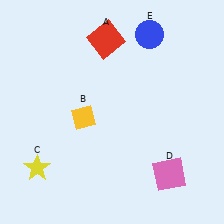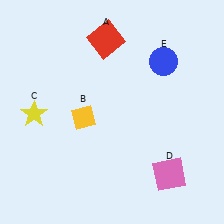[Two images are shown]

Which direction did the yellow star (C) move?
The yellow star (C) moved up.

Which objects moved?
The objects that moved are: the yellow star (C), the blue circle (E).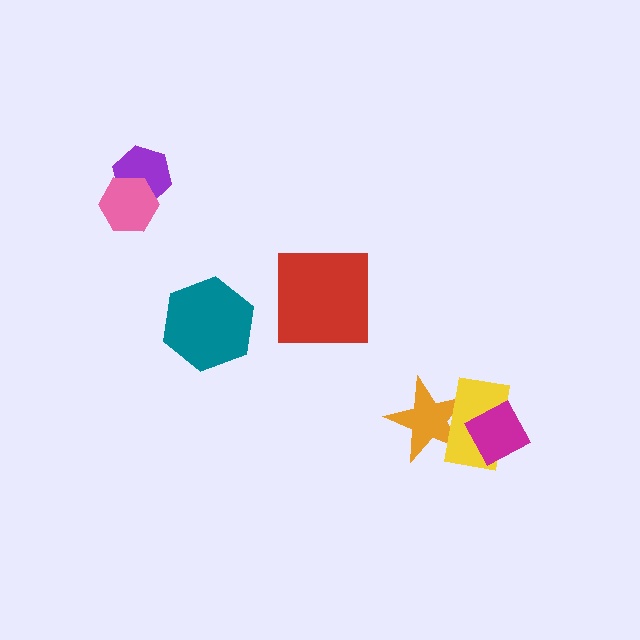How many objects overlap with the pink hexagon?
1 object overlaps with the pink hexagon.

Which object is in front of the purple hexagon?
The pink hexagon is in front of the purple hexagon.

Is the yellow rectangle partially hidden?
Yes, it is partially covered by another shape.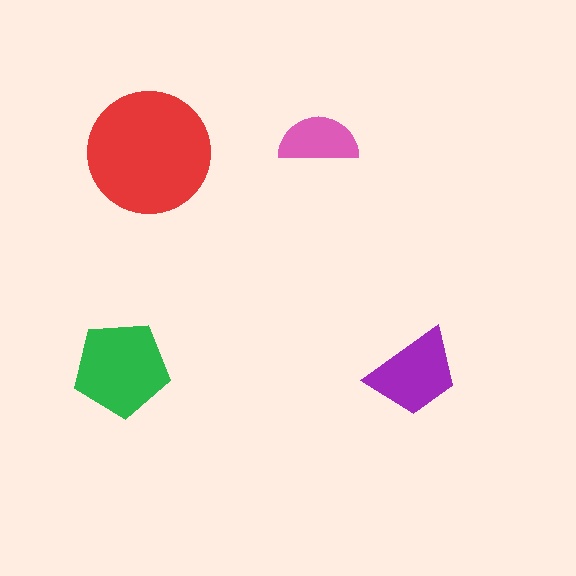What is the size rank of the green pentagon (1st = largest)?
2nd.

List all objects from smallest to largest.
The pink semicircle, the purple trapezoid, the green pentagon, the red circle.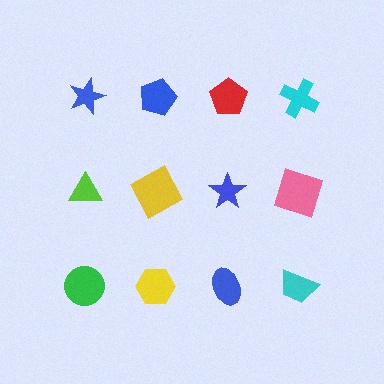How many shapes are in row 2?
4 shapes.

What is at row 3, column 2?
A yellow hexagon.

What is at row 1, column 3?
A red pentagon.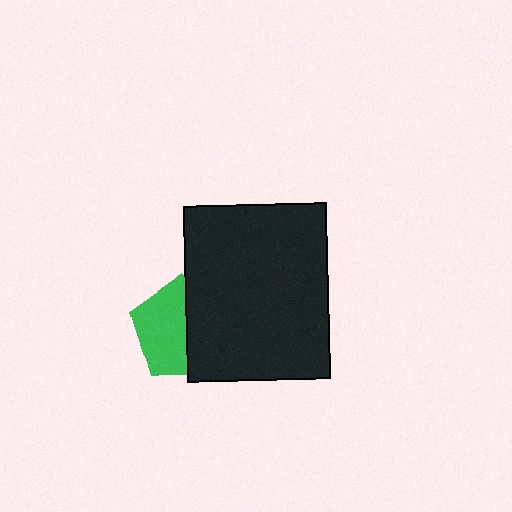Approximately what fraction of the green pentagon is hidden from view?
Roughly 47% of the green pentagon is hidden behind the black rectangle.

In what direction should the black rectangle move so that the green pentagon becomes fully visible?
The black rectangle should move right. That is the shortest direction to clear the overlap and leave the green pentagon fully visible.